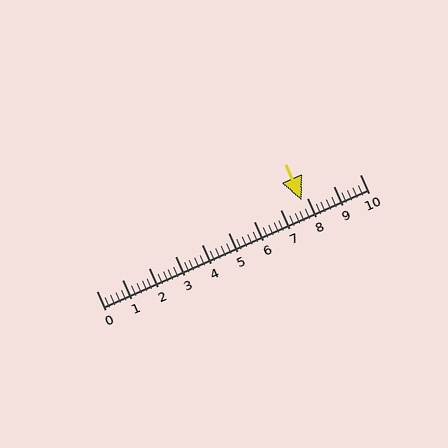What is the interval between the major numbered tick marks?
The major tick marks are spaced 1 units apart.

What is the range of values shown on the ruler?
The ruler shows values from 0 to 10.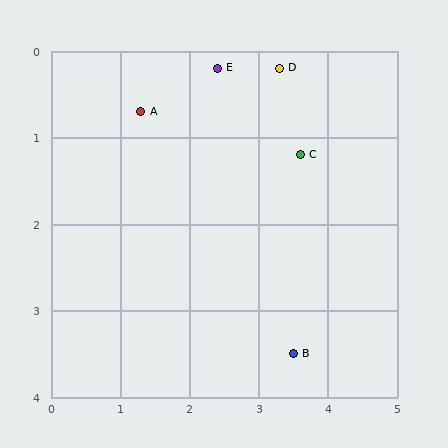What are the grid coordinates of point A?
Point A is at approximately (1.3, 0.7).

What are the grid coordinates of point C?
Point C is at approximately (3.6, 1.2).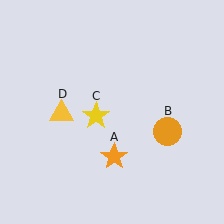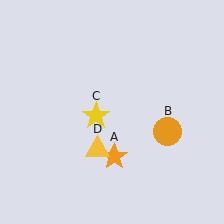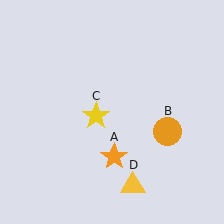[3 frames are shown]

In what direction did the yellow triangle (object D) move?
The yellow triangle (object D) moved down and to the right.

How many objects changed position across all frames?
1 object changed position: yellow triangle (object D).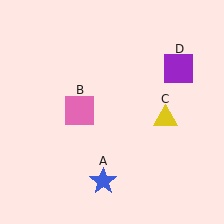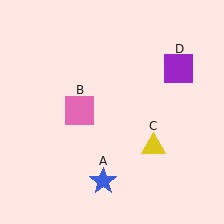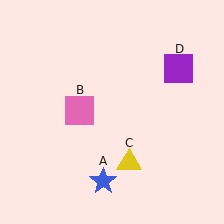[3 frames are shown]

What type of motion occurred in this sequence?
The yellow triangle (object C) rotated clockwise around the center of the scene.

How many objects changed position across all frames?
1 object changed position: yellow triangle (object C).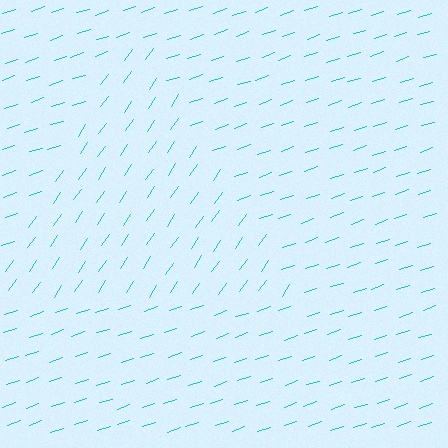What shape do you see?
I see a triangle.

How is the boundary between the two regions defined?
The boundary is defined purely by a change in line orientation (approximately 36 degrees difference). All lines are the same color and thickness.